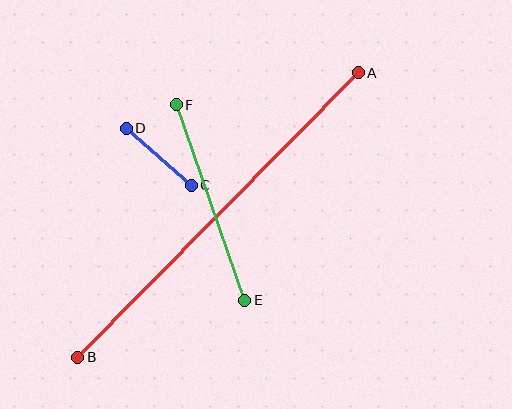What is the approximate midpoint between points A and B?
The midpoint is at approximately (218, 215) pixels.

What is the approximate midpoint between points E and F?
The midpoint is at approximately (210, 202) pixels.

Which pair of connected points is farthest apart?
Points A and B are farthest apart.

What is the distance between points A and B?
The distance is approximately 400 pixels.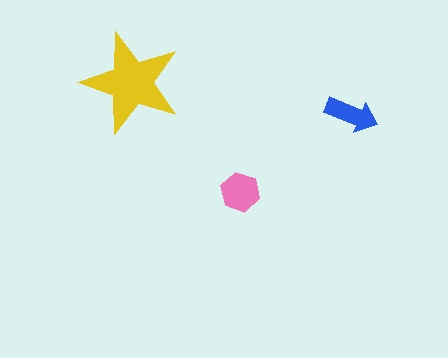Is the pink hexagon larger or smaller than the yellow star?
Smaller.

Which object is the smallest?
The blue arrow.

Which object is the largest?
The yellow star.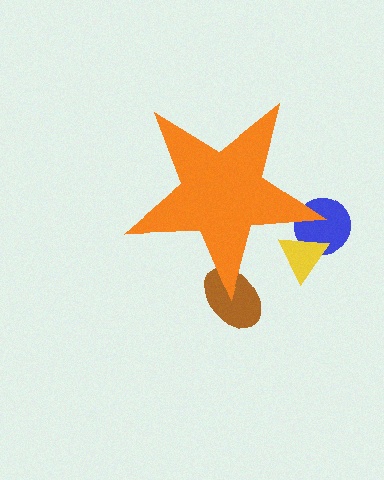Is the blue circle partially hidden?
Yes, the blue circle is partially hidden behind the orange star.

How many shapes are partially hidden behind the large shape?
3 shapes are partially hidden.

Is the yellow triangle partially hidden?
Yes, the yellow triangle is partially hidden behind the orange star.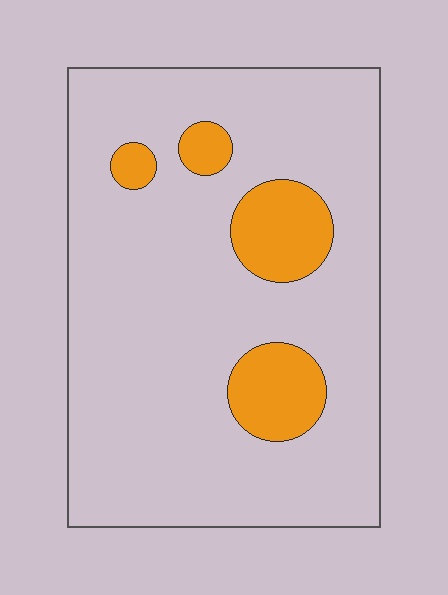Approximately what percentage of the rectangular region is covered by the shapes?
Approximately 15%.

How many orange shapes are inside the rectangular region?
4.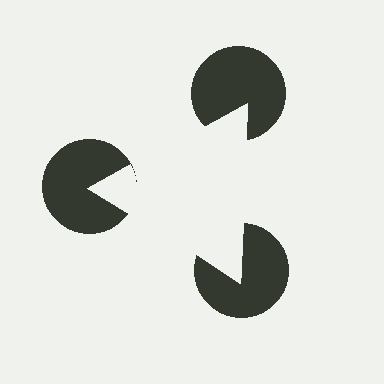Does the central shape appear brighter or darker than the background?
It typically appears slightly brighter than the background, even though no actual brightness change is drawn.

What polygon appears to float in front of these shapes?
An illusory triangle — its edges are inferred from the aligned wedge cuts in the pac-man discs, not physically drawn.